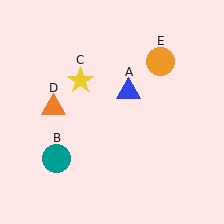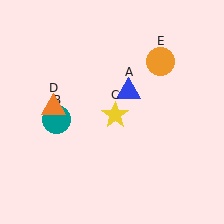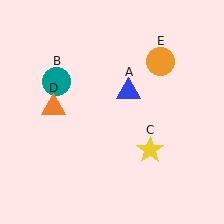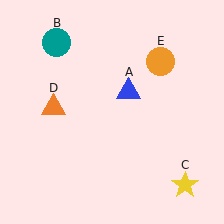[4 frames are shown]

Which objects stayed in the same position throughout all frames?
Blue triangle (object A) and orange triangle (object D) and orange circle (object E) remained stationary.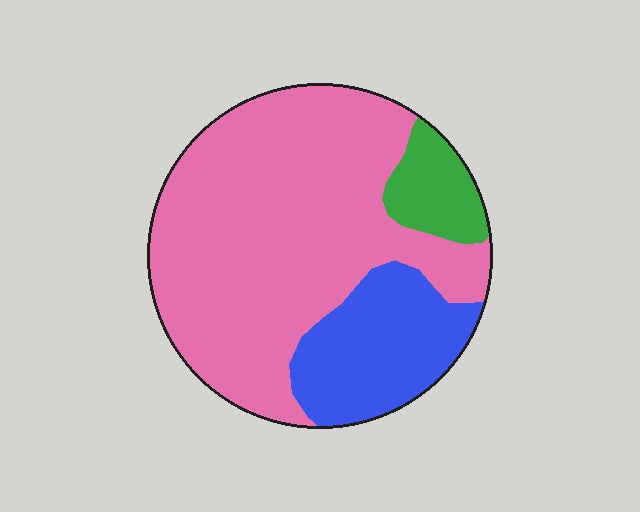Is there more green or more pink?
Pink.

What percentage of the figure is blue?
Blue takes up between a sixth and a third of the figure.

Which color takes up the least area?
Green, at roughly 10%.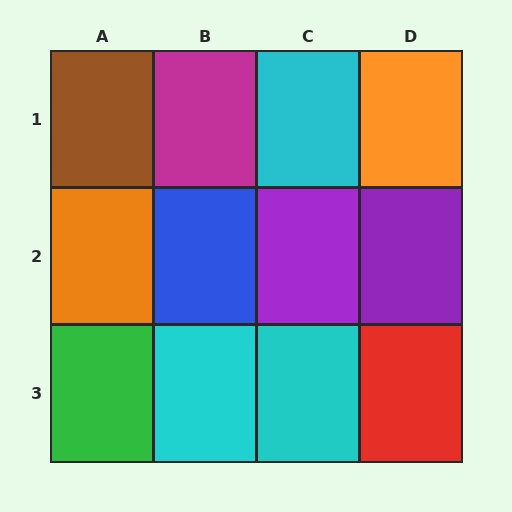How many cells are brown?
1 cell is brown.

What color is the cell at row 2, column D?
Purple.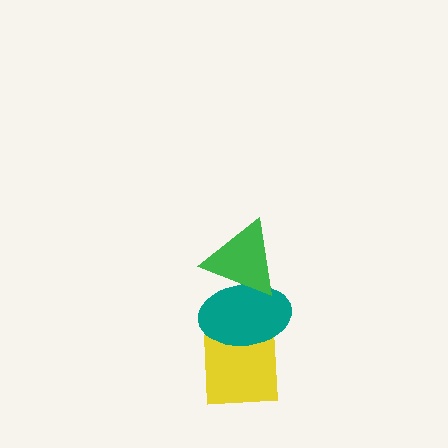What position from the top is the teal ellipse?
The teal ellipse is 2nd from the top.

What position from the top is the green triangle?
The green triangle is 1st from the top.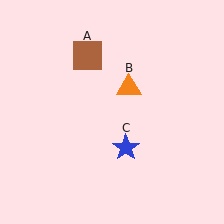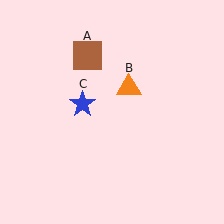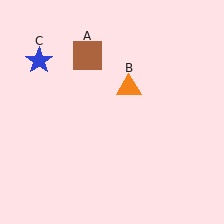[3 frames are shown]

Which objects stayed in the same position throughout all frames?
Brown square (object A) and orange triangle (object B) remained stationary.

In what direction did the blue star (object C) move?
The blue star (object C) moved up and to the left.